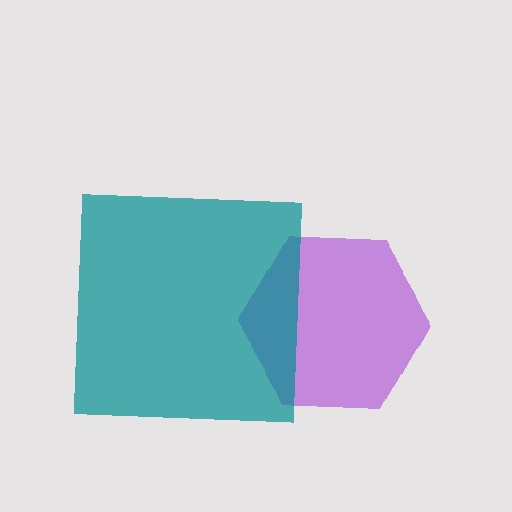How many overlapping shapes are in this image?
There are 2 overlapping shapes in the image.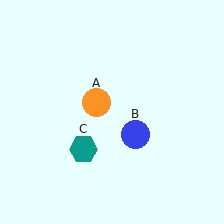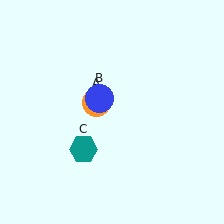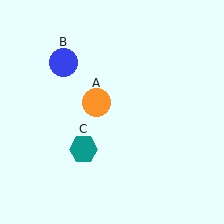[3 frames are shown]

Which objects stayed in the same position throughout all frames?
Orange circle (object A) and teal hexagon (object C) remained stationary.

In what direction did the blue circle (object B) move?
The blue circle (object B) moved up and to the left.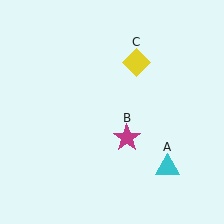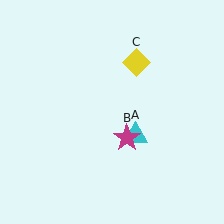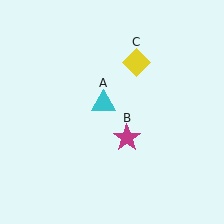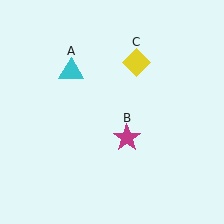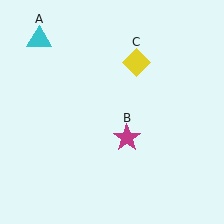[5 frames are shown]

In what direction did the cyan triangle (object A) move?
The cyan triangle (object A) moved up and to the left.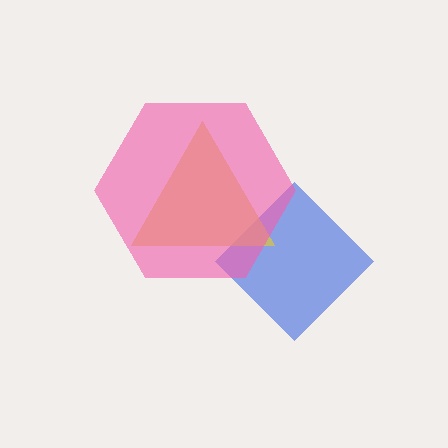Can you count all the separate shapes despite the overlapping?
Yes, there are 3 separate shapes.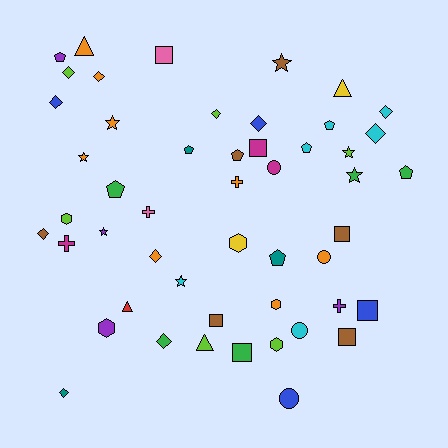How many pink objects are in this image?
There are 2 pink objects.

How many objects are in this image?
There are 50 objects.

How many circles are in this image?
There are 4 circles.